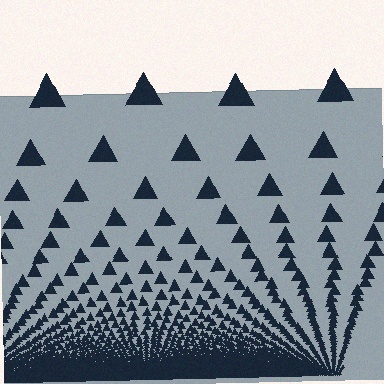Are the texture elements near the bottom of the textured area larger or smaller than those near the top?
Smaller. The gradient is inverted — elements near the bottom are smaller and denser.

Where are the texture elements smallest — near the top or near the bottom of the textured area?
Near the bottom.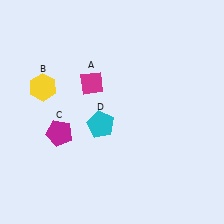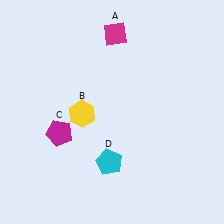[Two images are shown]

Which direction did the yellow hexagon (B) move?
The yellow hexagon (B) moved right.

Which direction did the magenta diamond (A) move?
The magenta diamond (A) moved up.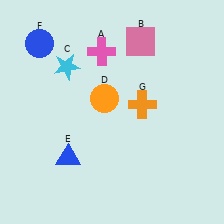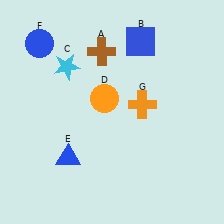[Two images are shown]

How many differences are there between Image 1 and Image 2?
There are 2 differences between the two images.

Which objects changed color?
A changed from pink to brown. B changed from pink to blue.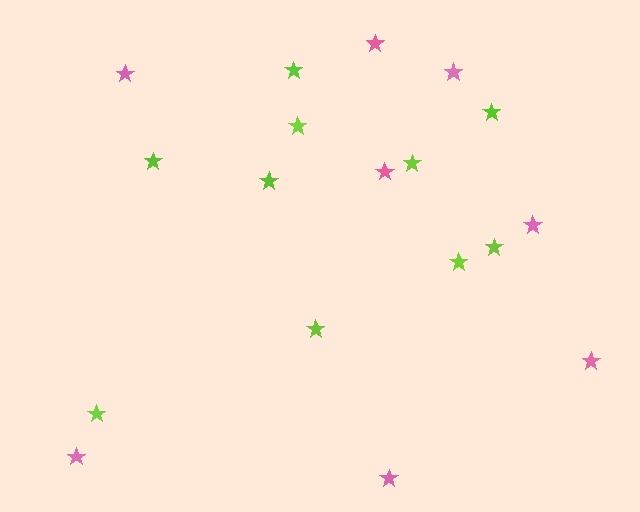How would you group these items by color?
There are 2 groups: one group of lime stars (10) and one group of pink stars (8).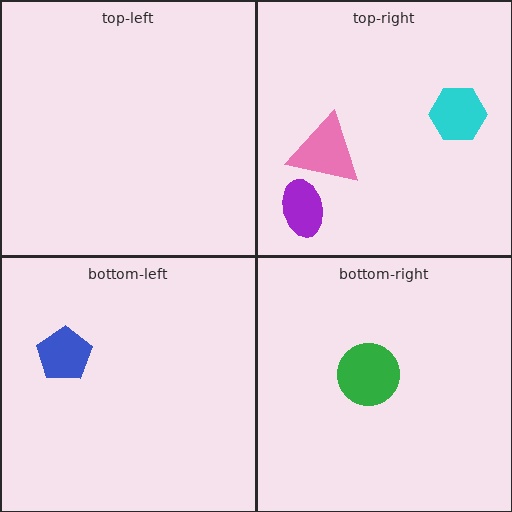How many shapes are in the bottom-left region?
1.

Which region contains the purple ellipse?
The top-right region.